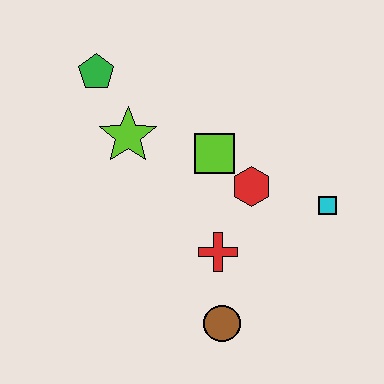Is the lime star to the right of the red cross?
No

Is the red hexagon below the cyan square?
No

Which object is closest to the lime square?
The red hexagon is closest to the lime square.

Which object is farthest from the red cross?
The green pentagon is farthest from the red cross.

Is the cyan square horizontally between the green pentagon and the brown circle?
No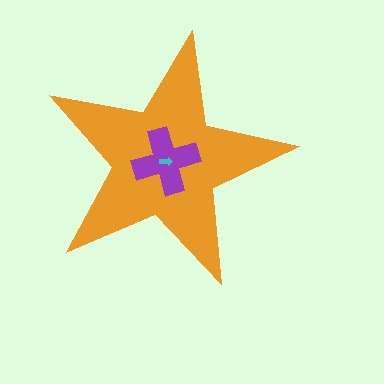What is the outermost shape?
The orange star.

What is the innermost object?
The cyan arrow.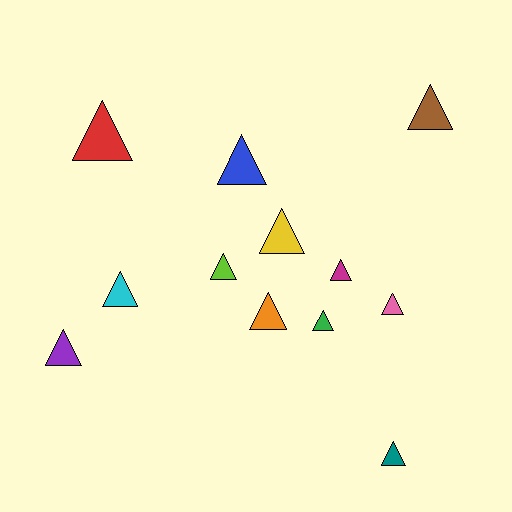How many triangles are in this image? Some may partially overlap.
There are 12 triangles.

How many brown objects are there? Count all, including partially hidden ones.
There is 1 brown object.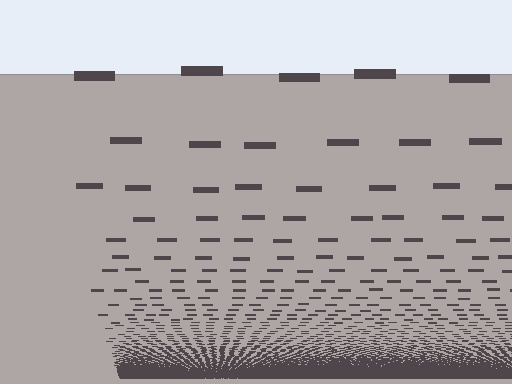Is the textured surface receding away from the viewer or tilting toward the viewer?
The surface appears to tilt toward the viewer. Texture elements get larger and sparser toward the top.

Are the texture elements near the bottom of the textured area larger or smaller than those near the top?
Smaller. The gradient is inverted — elements near the bottom are smaller and denser.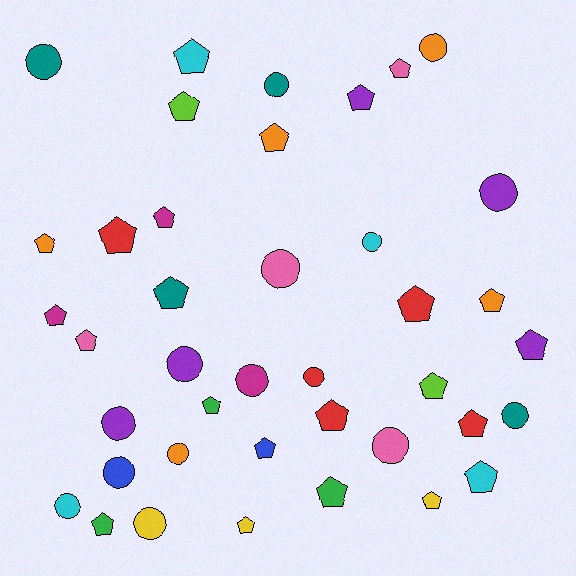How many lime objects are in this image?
There are 2 lime objects.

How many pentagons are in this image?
There are 24 pentagons.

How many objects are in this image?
There are 40 objects.